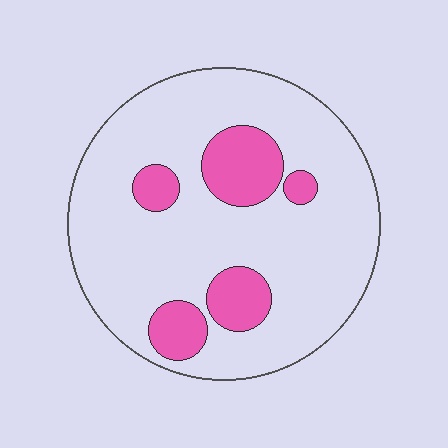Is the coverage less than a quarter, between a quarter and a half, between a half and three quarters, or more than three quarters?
Less than a quarter.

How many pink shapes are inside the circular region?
5.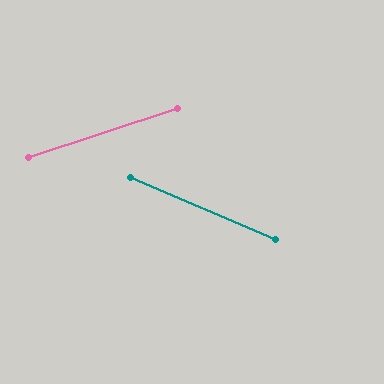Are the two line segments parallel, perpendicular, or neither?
Neither parallel nor perpendicular — they differ by about 41°.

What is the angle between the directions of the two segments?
Approximately 41 degrees.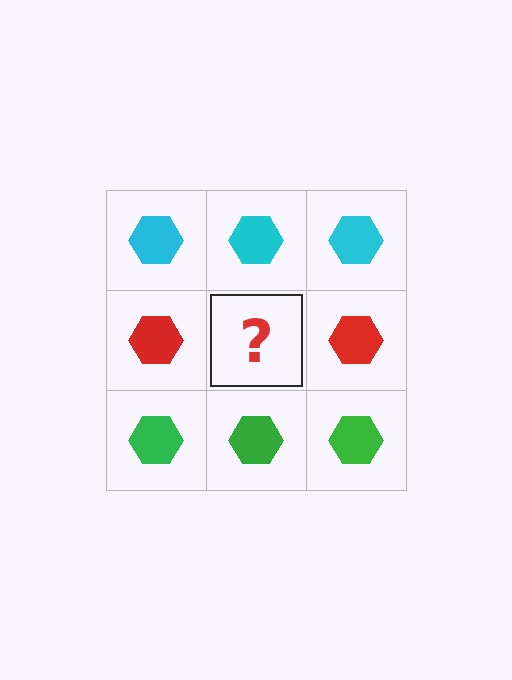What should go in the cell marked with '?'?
The missing cell should contain a red hexagon.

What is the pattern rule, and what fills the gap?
The rule is that each row has a consistent color. The gap should be filled with a red hexagon.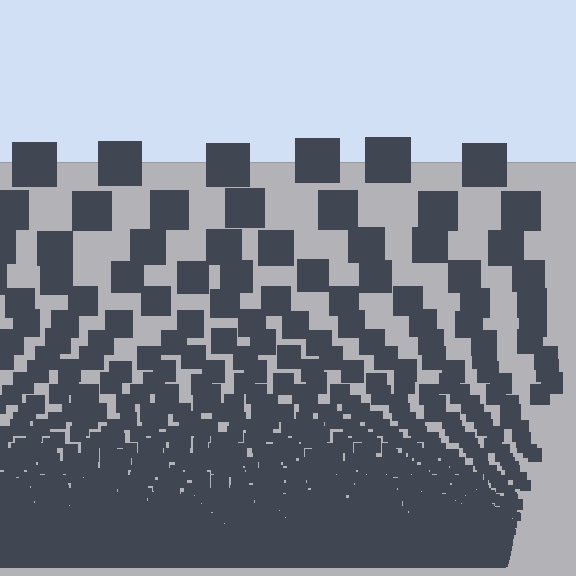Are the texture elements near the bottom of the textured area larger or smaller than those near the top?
Smaller. The gradient is inverted — elements near the bottom are smaller and denser.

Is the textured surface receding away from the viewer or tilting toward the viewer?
The surface appears to tilt toward the viewer. Texture elements get larger and sparser toward the top.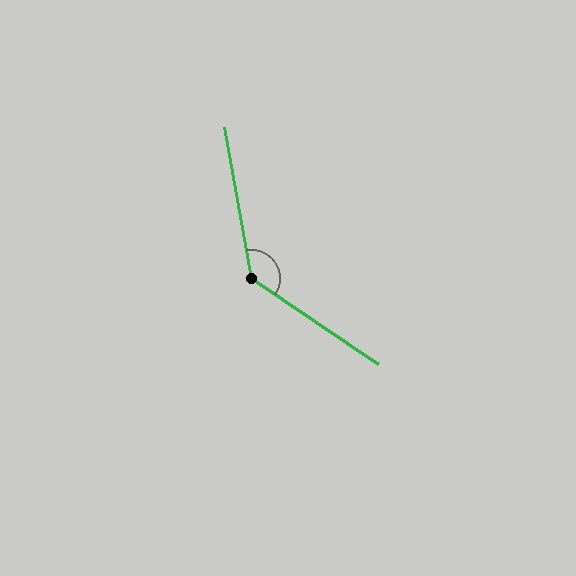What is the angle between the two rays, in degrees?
Approximately 134 degrees.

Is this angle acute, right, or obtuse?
It is obtuse.